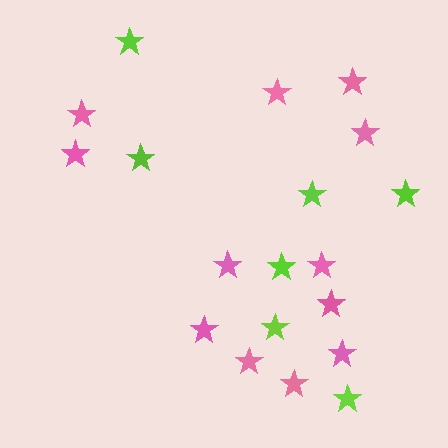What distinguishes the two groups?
There are 2 groups: one group of pink stars (12) and one group of lime stars (7).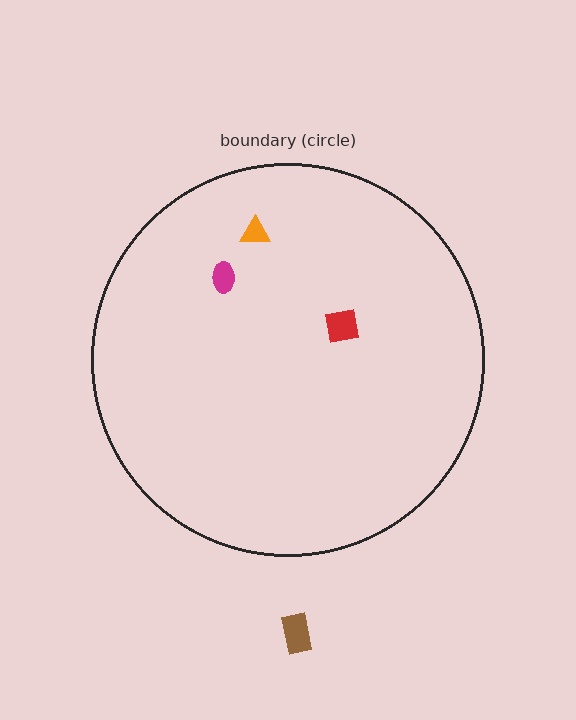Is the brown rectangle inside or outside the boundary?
Outside.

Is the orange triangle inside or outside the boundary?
Inside.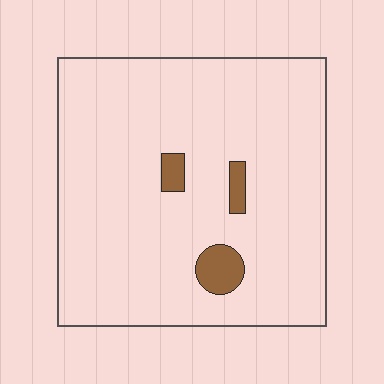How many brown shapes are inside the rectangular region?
3.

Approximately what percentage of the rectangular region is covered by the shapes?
Approximately 5%.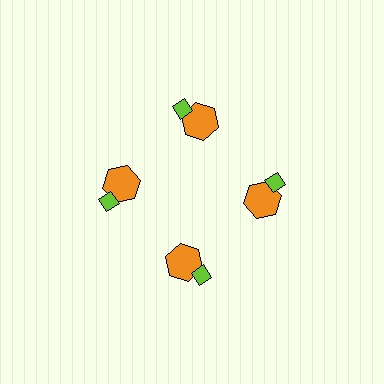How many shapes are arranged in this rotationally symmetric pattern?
There are 8 shapes, arranged in 4 groups of 2.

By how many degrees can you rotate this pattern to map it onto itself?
The pattern maps onto itself every 90 degrees of rotation.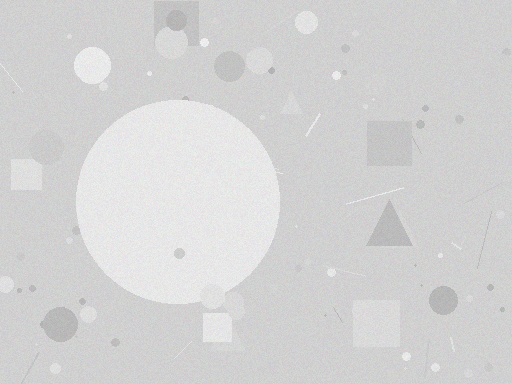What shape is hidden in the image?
A circle is hidden in the image.